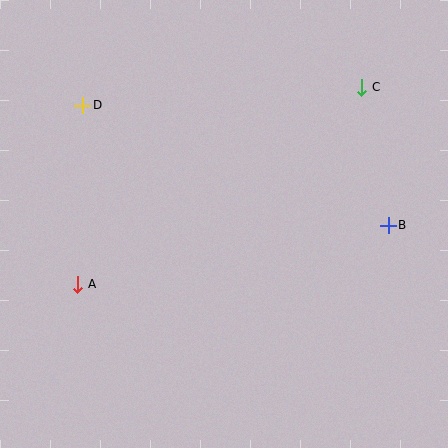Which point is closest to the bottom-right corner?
Point B is closest to the bottom-right corner.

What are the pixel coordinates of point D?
Point D is at (83, 105).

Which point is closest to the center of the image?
Point A at (78, 284) is closest to the center.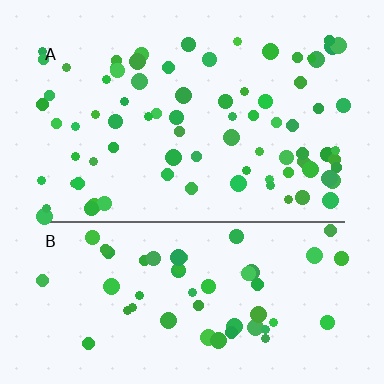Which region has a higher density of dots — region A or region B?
A (the top).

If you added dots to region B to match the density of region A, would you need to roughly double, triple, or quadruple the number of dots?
Approximately double.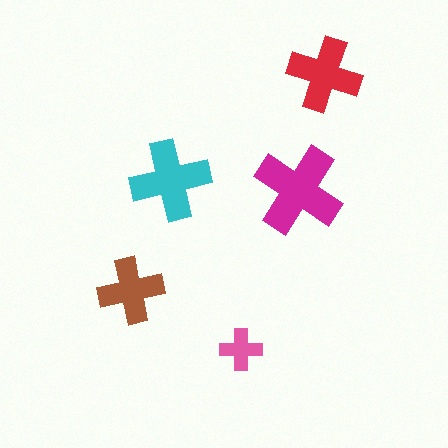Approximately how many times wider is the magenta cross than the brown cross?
About 1.5 times wider.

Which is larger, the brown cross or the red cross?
The red one.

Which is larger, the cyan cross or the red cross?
The cyan one.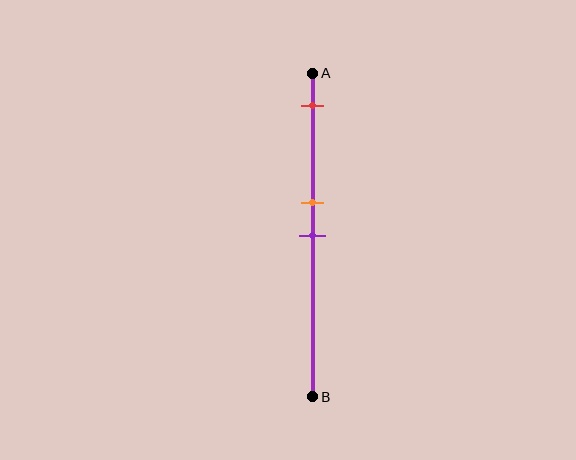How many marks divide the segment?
There are 3 marks dividing the segment.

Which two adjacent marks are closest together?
The orange and purple marks are the closest adjacent pair.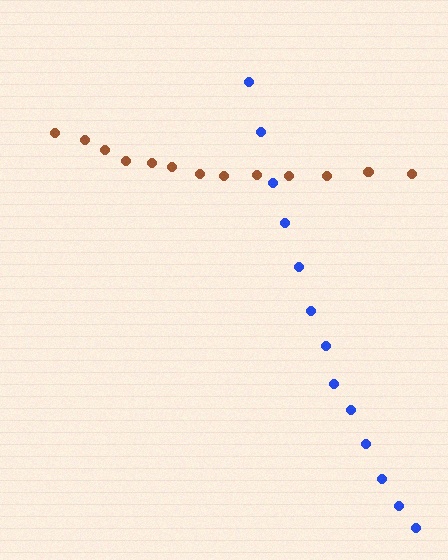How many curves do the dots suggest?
There are 2 distinct paths.